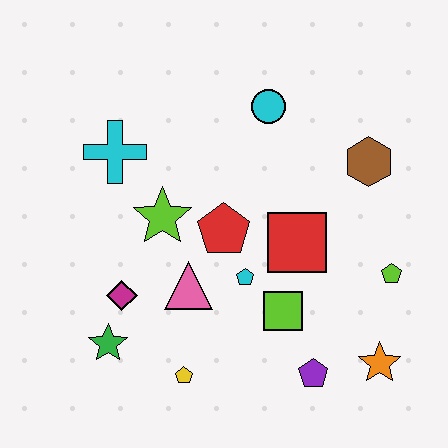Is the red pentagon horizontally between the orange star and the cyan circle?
No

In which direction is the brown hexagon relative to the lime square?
The brown hexagon is above the lime square.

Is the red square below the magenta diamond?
No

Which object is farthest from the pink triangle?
The brown hexagon is farthest from the pink triangle.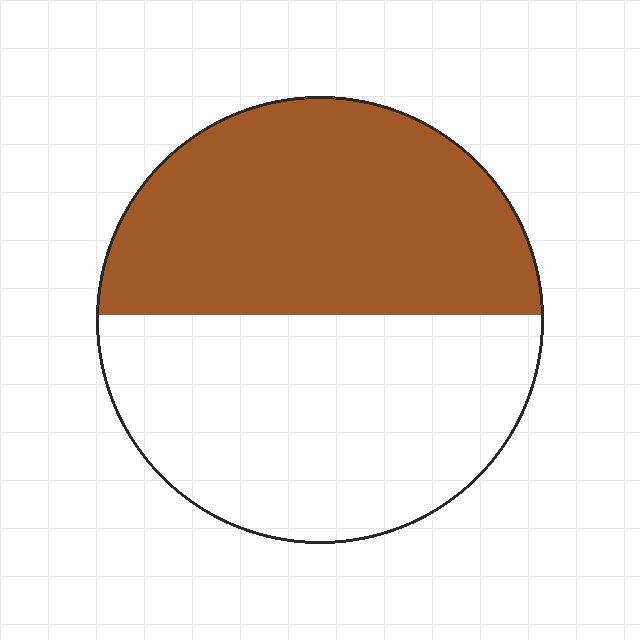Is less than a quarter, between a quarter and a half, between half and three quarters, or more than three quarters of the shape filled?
Between a quarter and a half.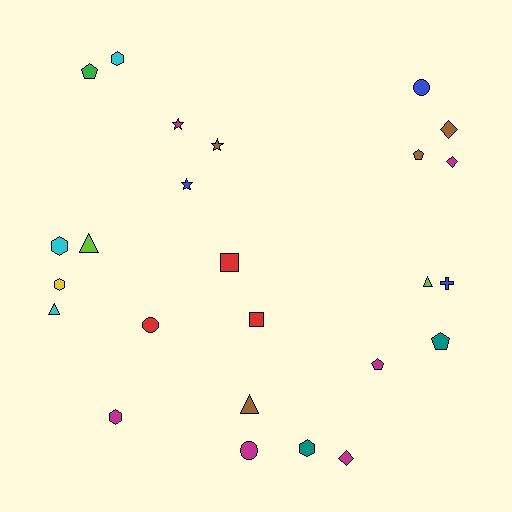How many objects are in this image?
There are 25 objects.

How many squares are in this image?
There are 2 squares.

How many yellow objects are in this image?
There is 1 yellow object.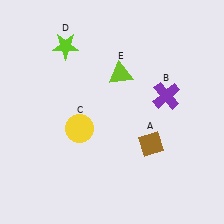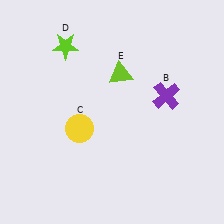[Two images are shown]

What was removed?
The brown diamond (A) was removed in Image 2.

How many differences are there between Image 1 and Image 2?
There is 1 difference between the two images.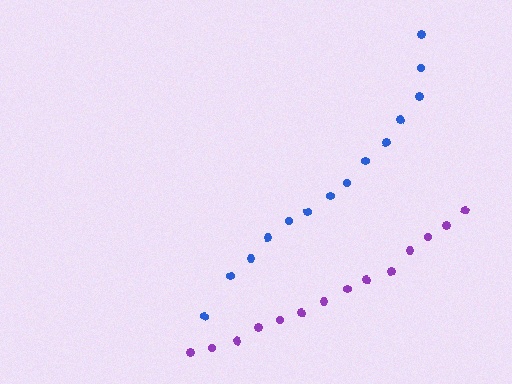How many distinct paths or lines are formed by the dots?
There are 2 distinct paths.